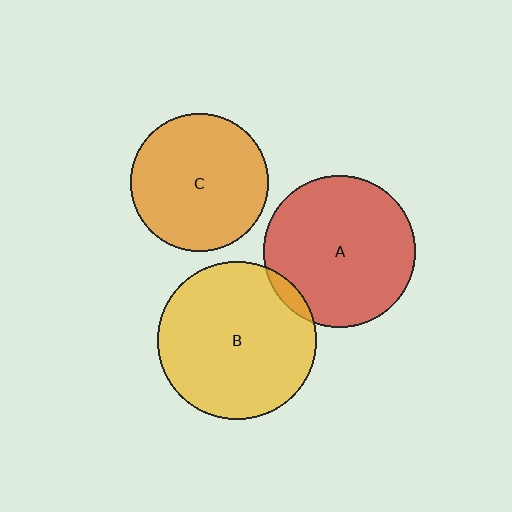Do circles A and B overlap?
Yes.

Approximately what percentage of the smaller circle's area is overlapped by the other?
Approximately 5%.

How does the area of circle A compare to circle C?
Approximately 1.2 times.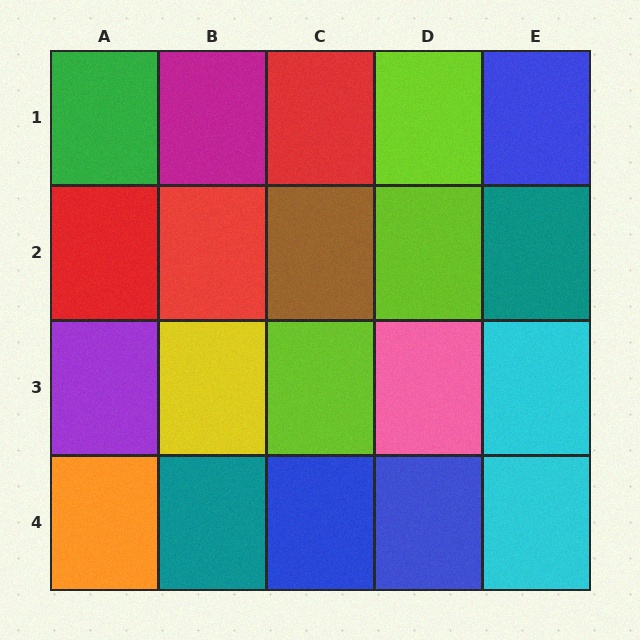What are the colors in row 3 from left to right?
Purple, yellow, lime, pink, cyan.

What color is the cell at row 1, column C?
Red.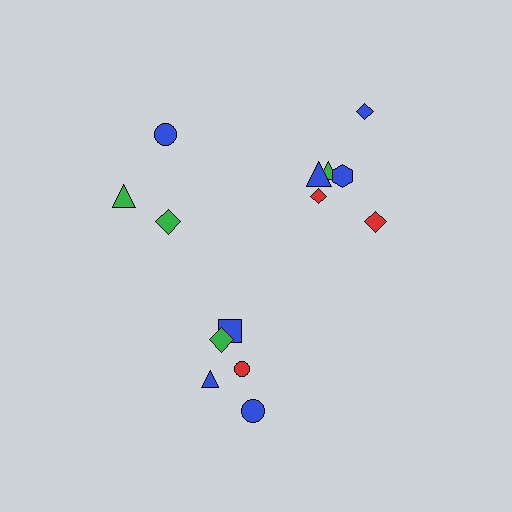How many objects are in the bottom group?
There are 5 objects.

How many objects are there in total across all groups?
There are 14 objects.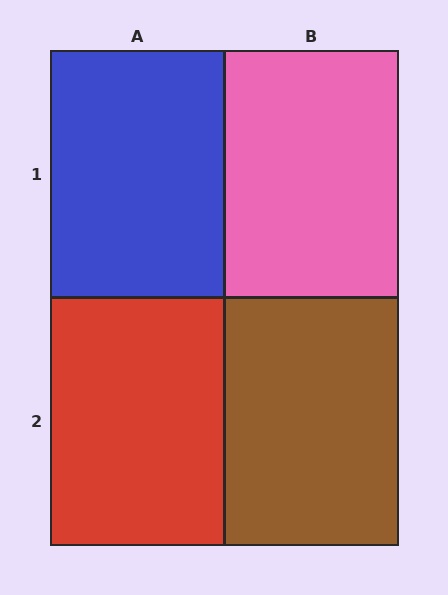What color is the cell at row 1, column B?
Pink.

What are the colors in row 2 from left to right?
Red, brown.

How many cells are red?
1 cell is red.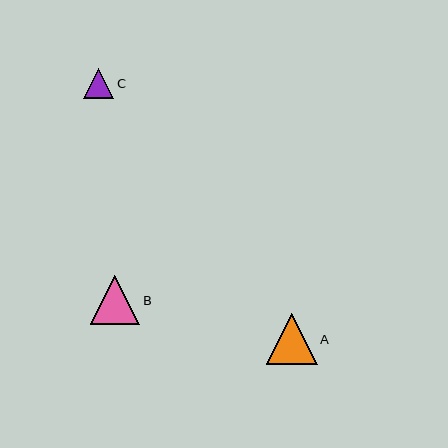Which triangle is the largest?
Triangle A is the largest with a size of approximately 51 pixels.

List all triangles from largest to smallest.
From largest to smallest: A, B, C.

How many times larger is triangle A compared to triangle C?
Triangle A is approximately 1.7 times the size of triangle C.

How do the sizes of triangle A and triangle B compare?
Triangle A and triangle B are approximately the same size.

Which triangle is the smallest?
Triangle C is the smallest with a size of approximately 30 pixels.